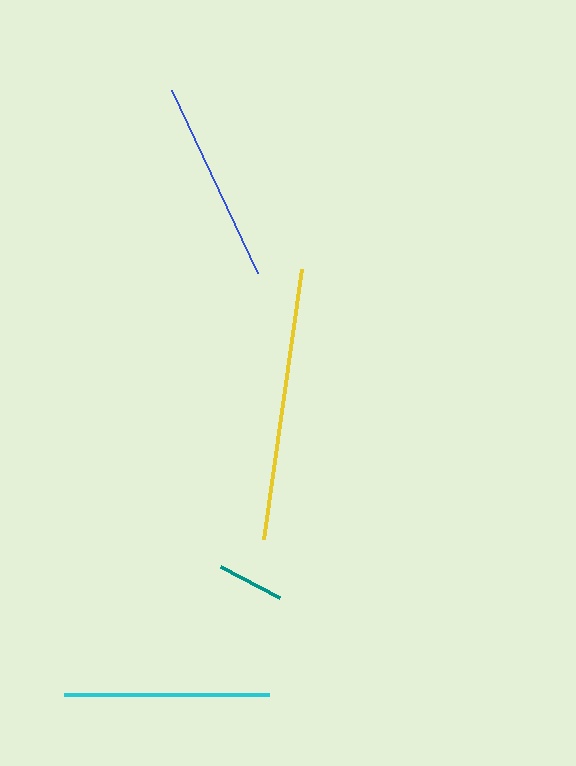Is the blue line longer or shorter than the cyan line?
The cyan line is longer than the blue line.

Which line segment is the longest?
The yellow line is the longest at approximately 273 pixels.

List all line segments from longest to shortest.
From longest to shortest: yellow, cyan, blue, teal.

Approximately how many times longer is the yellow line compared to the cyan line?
The yellow line is approximately 1.3 times the length of the cyan line.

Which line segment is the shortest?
The teal line is the shortest at approximately 66 pixels.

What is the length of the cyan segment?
The cyan segment is approximately 205 pixels long.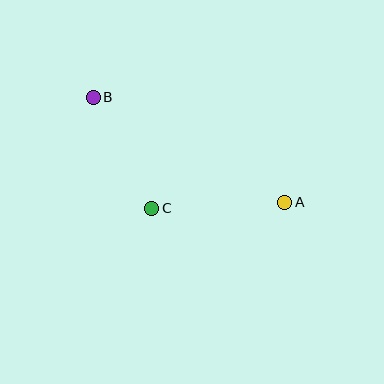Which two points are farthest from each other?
Points A and B are farthest from each other.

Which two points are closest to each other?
Points B and C are closest to each other.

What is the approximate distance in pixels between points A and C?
The distance between A and C is approximately 133 pixels.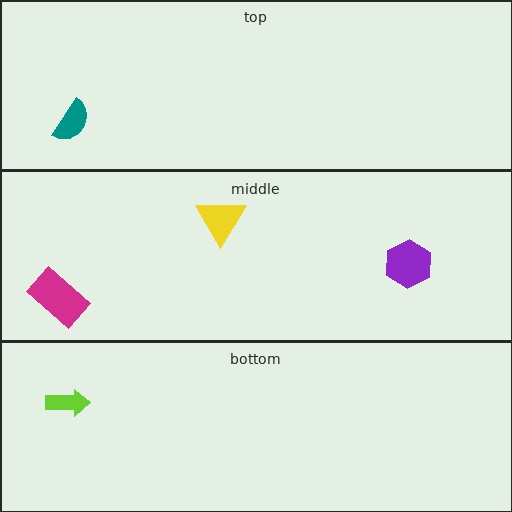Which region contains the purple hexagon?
The middle region.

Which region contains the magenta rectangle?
The middle region.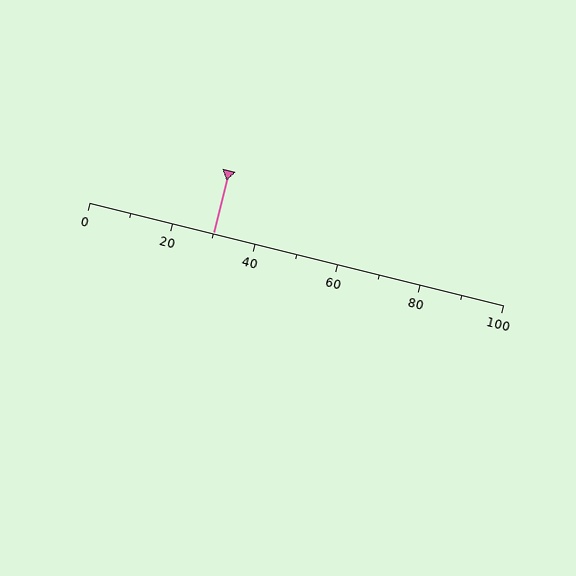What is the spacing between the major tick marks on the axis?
The major ticks are spaced 20 apart.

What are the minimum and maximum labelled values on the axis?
The axis runs from 0 to 100.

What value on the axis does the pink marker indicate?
The marker indicates approximately 30.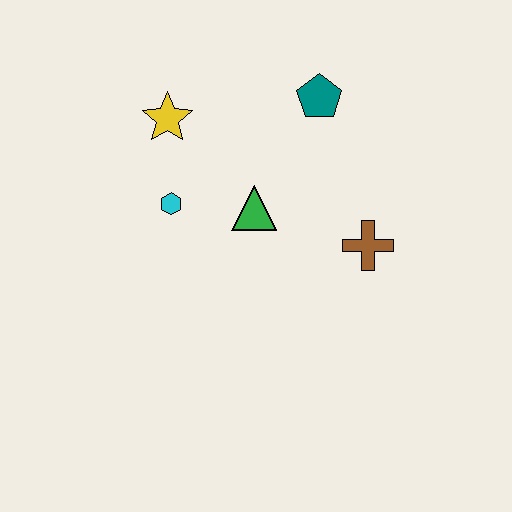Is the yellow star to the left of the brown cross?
Yes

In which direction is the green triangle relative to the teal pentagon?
The green triangle is below the teal pentagon.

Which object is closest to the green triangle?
The cyan hexagon is closest to the green triangle.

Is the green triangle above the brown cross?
Yes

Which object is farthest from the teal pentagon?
The cyan hexagon is farthest from the teal pentagon.